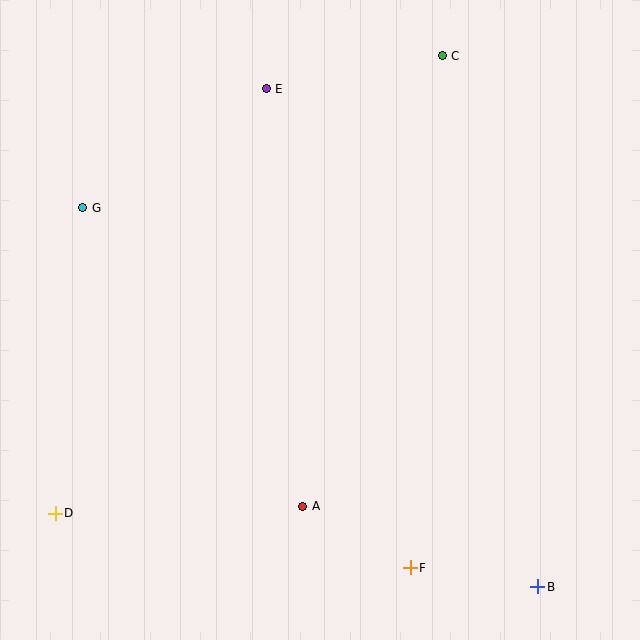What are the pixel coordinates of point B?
Point B is at (538, 587).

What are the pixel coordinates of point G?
Point G is at (83, 208).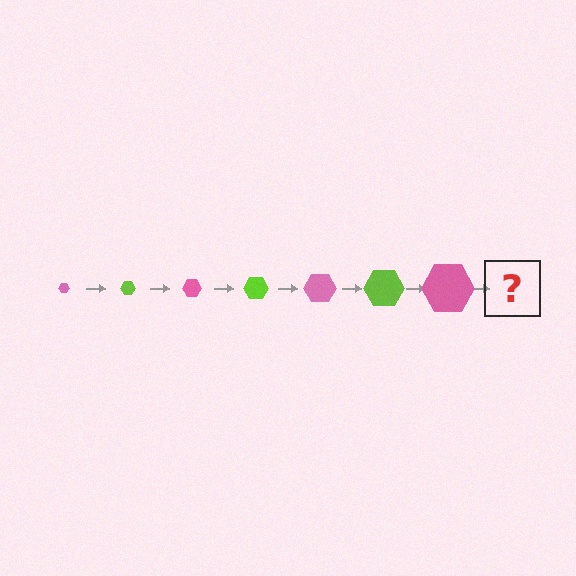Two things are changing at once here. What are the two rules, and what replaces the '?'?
The two rules are that the hexagon grows larger each step and the color cycles through pink and lime. The '?' should be a lime hexagon, larger than the previous one.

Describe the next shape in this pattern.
It should be a lime hexagon, larger than the previous one.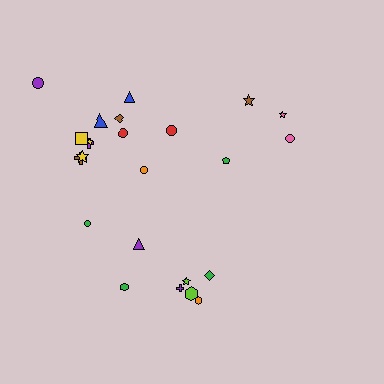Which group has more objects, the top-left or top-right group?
The top-left group.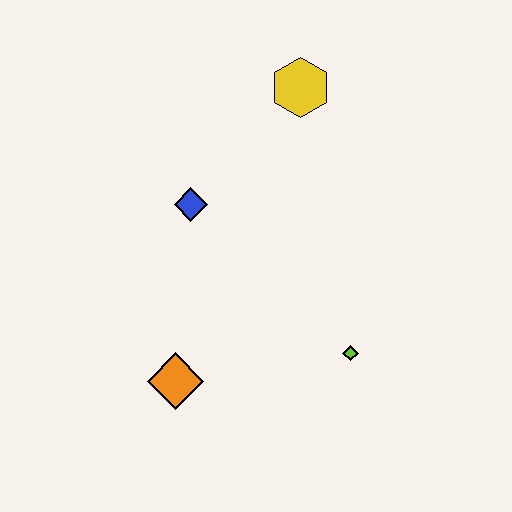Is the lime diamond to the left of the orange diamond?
No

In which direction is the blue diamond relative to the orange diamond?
The blue diamond is above the orange diamond.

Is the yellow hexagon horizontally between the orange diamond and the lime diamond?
Yes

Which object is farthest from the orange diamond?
The yellow hexagon is farthest from the orange diamond.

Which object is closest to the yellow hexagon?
The blue diamond is closest to the yellow hexagon.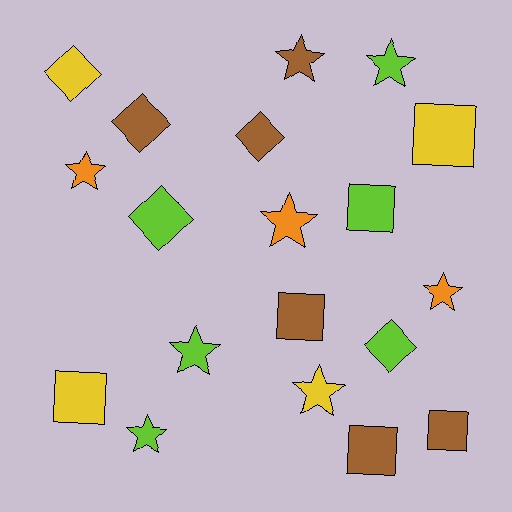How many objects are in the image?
There are 19 objects.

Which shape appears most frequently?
Star, with 8 objects.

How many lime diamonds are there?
There are 2 lime diamonds.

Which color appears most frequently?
Lime, with 6 objects.